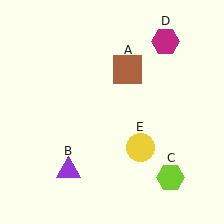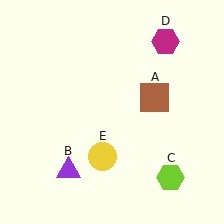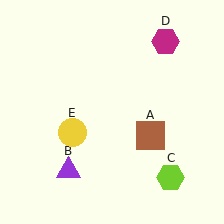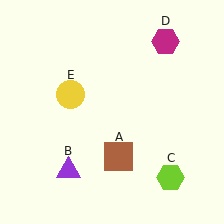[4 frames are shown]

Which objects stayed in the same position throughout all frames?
Purple triangle (object B) and lime hexagon (object C) and magenta hexagon (object D) remained stationary.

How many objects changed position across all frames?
2 objects changed position: brown square (object A), yellow circle (object E).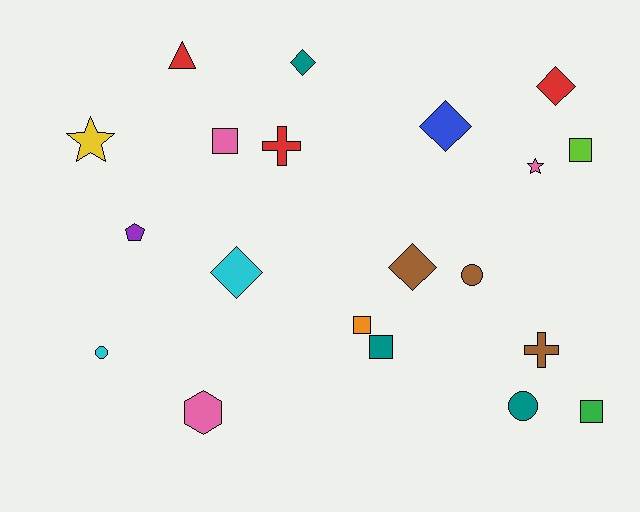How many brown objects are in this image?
There are 3 brown objects.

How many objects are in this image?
There are 20 objects.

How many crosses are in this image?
There are 2 crosses.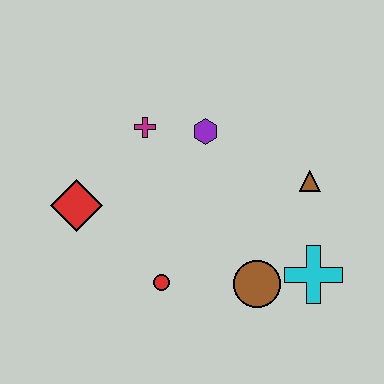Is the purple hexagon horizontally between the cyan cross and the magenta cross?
Yes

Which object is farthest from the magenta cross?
The cyan cross is farthest from the magenta cross.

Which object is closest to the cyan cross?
The brown circle is closest to the cyan cross.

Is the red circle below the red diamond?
Yes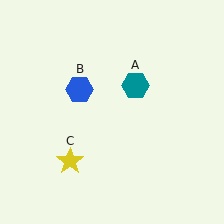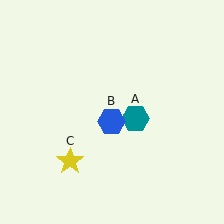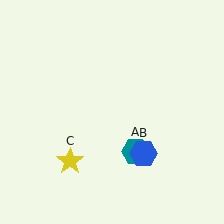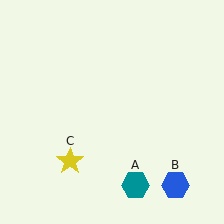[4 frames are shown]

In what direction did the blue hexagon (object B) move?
The blue hexagon (object B) moved down and to the right.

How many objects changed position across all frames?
2 objects changed position: teal hexagon (object A), blue hexagon (object B).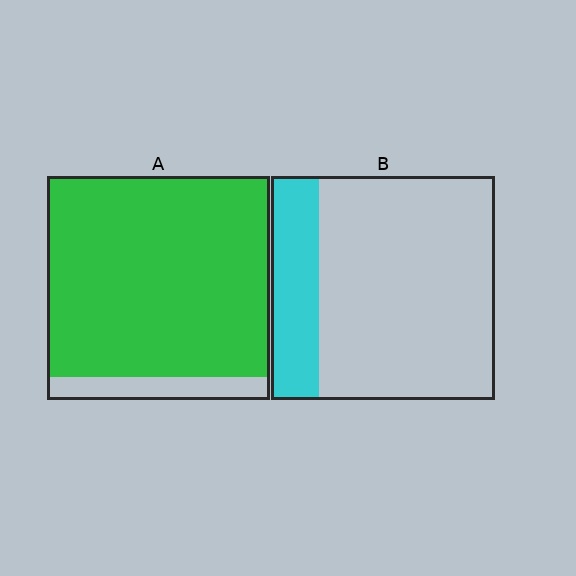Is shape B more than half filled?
No.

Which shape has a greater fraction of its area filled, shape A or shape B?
Shape A.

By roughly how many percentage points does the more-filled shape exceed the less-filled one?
By roughly 70 percentage points (A over B).